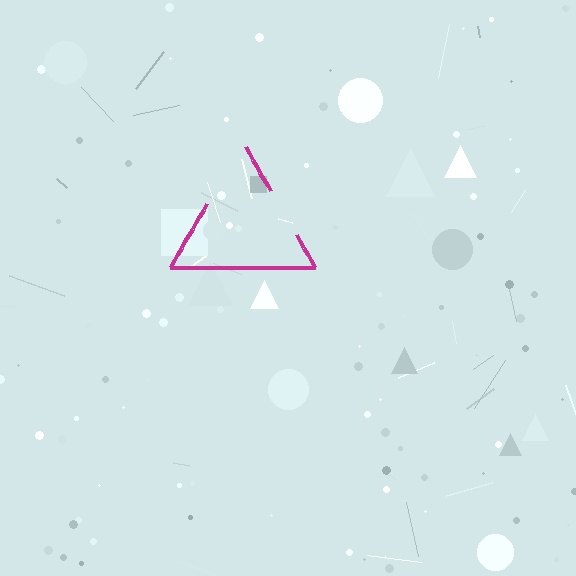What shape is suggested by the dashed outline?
The dashed outline suggests a triangle.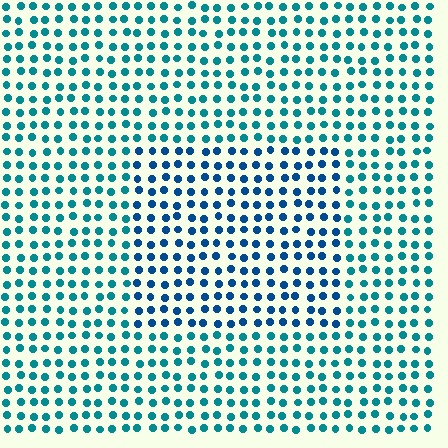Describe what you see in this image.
The image is filled with small teal elements in a uniform arrangement. A rectangle-shaped region is visible where the elements are tinted to a slightly different hue, forming a subtle color boundary.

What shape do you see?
I see a rectangle.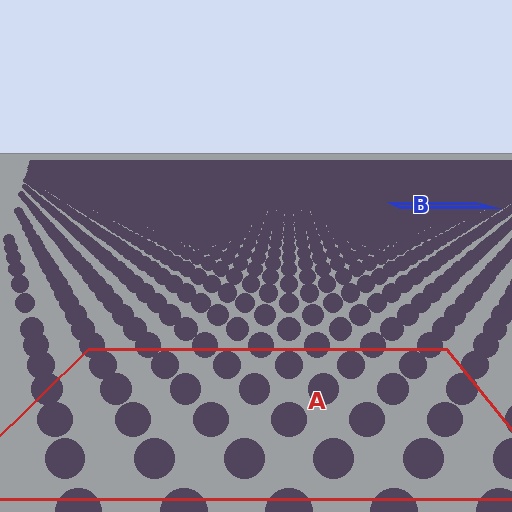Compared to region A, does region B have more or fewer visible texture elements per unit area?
Region B has more texture elements per unit area — they are packed more densely because it is farther away.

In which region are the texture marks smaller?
The texture marks are smaller in region B, because it is farther away.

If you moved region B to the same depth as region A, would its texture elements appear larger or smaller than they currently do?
They would appear larger. At a closer depth, the same texture elements are projected at a bigger on-screen size.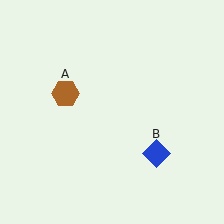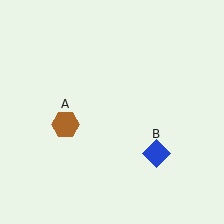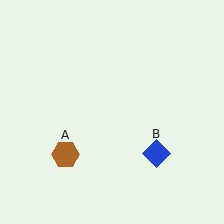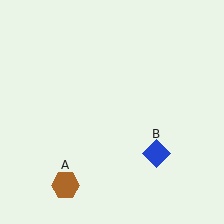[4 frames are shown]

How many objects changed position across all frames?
1 object changed position: brown hexagon (object A).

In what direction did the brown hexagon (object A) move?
The brown hexagon (object A) moved down.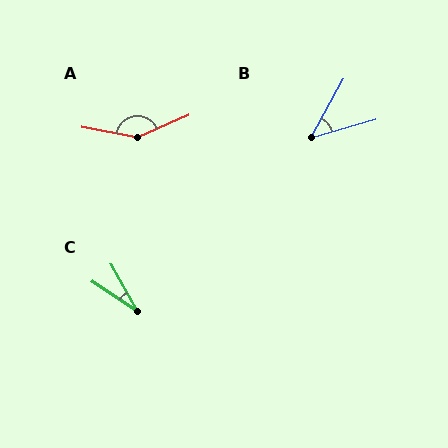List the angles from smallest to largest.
C (27°), B (45°), A (146°).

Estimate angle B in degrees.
Approximately 45 degrees.